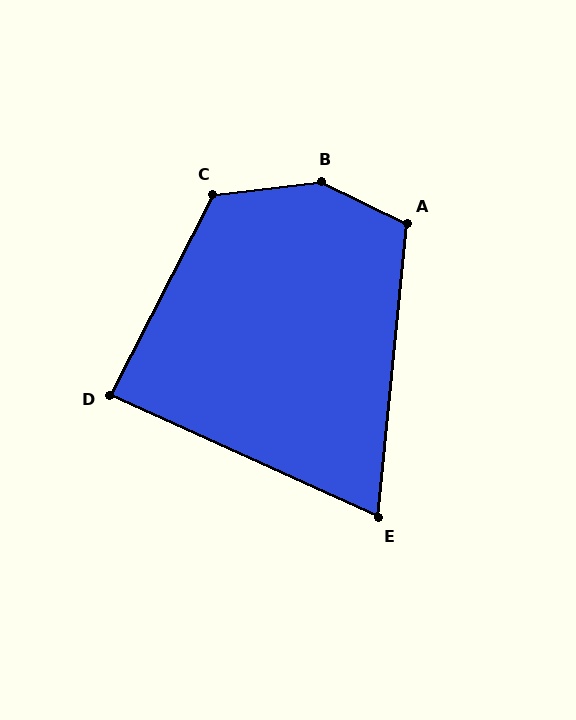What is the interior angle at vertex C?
Approximately 124 degrees (obtuse).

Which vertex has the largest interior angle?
B, at approximately 147 degrees.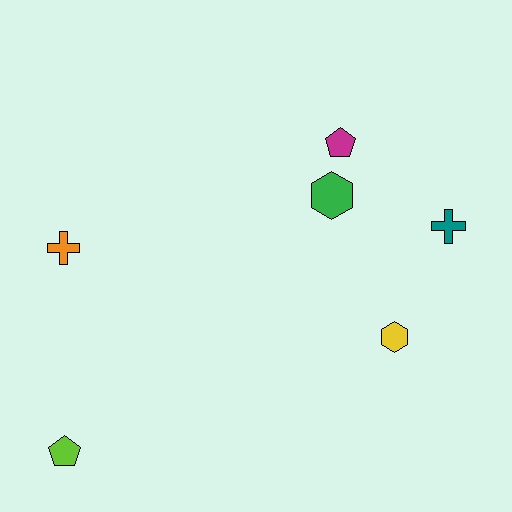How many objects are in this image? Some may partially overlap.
There are 6 objects.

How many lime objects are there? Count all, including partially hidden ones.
There is 1 lime object.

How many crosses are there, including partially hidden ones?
There are 2 crosses.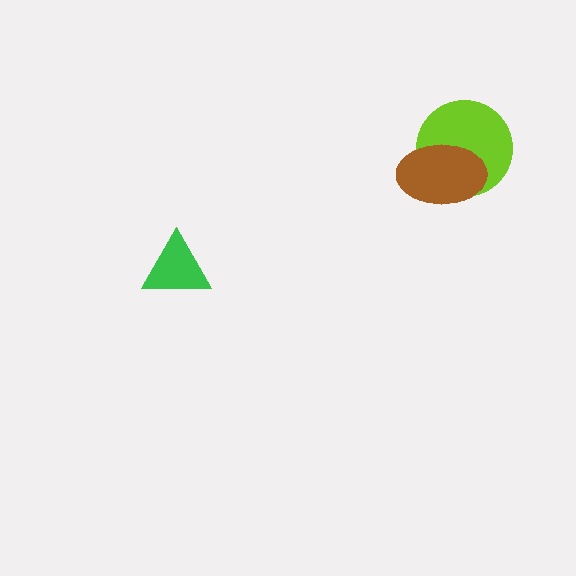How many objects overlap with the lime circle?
1 object overlaps with the lime circle.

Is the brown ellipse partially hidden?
No, no other shape covers it.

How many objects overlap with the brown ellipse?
1 object overlaps with the brown ellipse.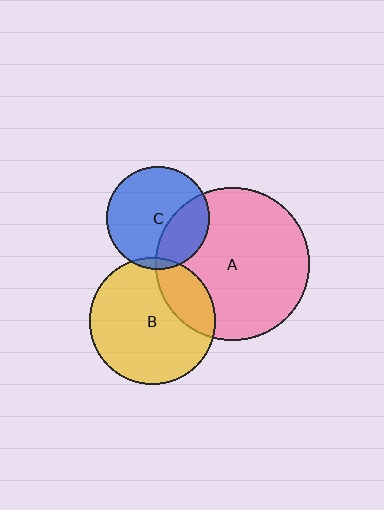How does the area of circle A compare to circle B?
Approximately 1.5 times.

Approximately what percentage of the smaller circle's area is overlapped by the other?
Approximately 30%.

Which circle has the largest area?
Circle A (pink).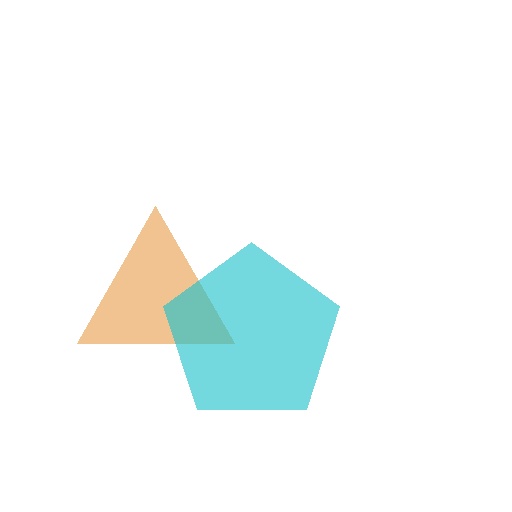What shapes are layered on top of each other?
The layered shapes are: an orange triangle, a cyan pentagon.